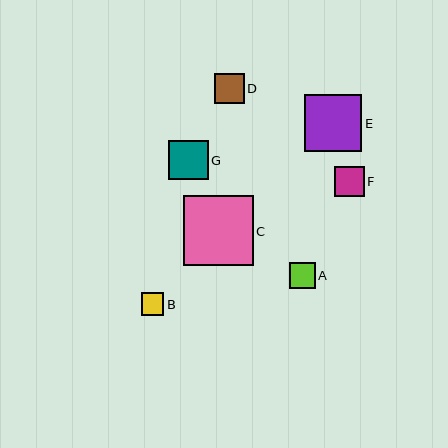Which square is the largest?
Square C is the largest with a size of approximately 69 pixels.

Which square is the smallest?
Square B is the smallest with a size of approximately 23 pixels.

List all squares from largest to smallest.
From largest to smallest: C, E, G, D, F, A, B.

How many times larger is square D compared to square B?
Square D is approximately 1.3 times the size of square B.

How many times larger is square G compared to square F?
Square G is approximately 1.3 times the size of square F.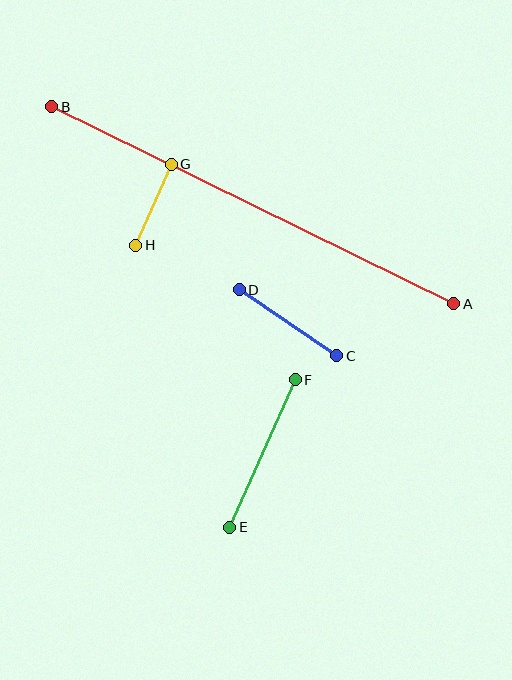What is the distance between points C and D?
The distance is approximately 118 pixels.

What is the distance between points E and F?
The distance is approximately 162 pixels.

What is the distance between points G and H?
The distance is approximately 89 pixels.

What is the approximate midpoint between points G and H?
The midpoint is at approximately (153, 205) pixels.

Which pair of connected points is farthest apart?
Points A and B are farthest apart.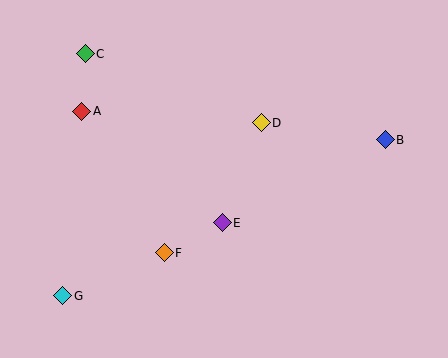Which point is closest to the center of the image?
Point E at (222, 223) is closest to the center.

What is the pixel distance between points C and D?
The distance between C and D is 189 pixels.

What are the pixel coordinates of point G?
Point G is at (63, 296).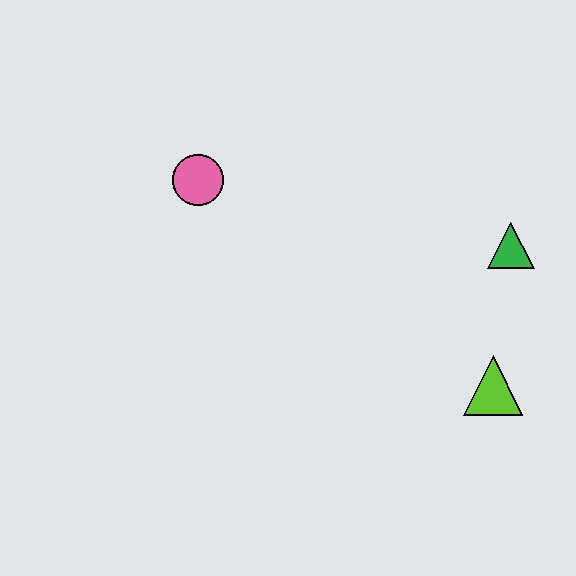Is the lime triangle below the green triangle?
Yes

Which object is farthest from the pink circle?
The lime triangle is farthest from the pink circle.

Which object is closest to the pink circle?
The green triangle is closest to the pink circle.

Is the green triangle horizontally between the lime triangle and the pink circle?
No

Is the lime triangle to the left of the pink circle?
No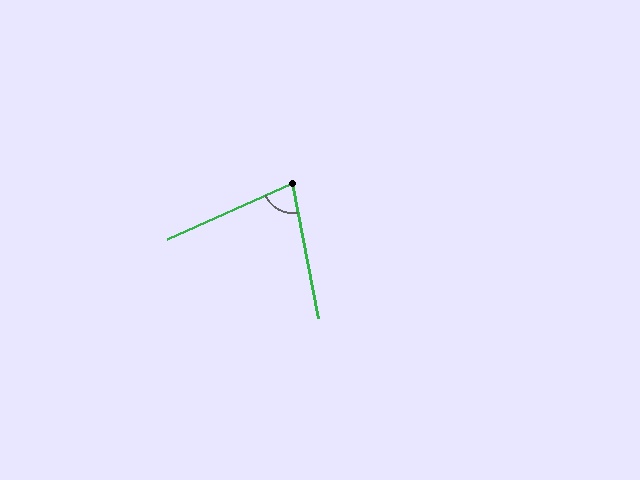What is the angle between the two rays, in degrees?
Approximately 76 degrees.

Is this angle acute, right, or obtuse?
It is acute.